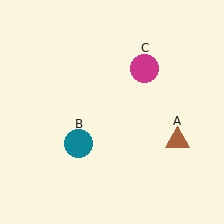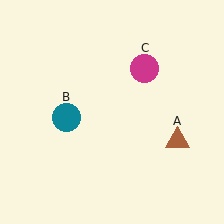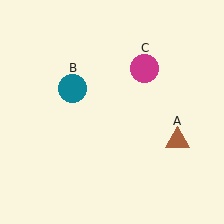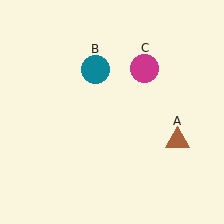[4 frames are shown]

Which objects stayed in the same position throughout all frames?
Brown triangle (object A) and magenta circle (object C) remained stationary.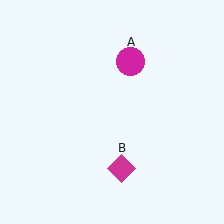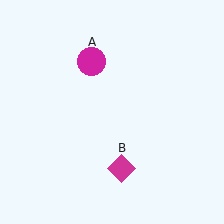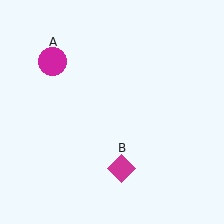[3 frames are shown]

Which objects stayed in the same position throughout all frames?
Magenta diamond (object B) remained stationary.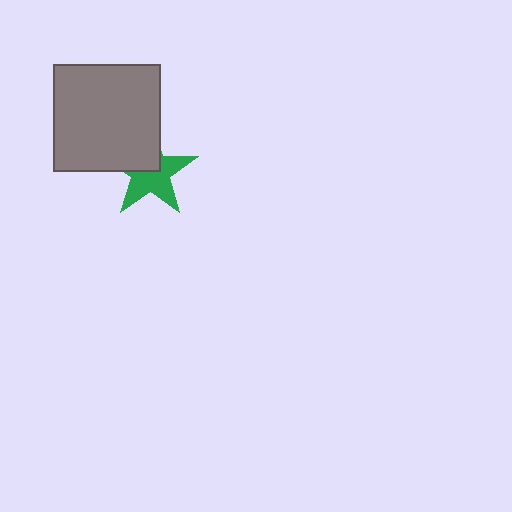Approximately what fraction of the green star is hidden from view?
Roughly 40% of the green star is hidden behind the gray square.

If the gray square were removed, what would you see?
You would see the complete green star.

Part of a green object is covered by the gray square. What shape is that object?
It is a star.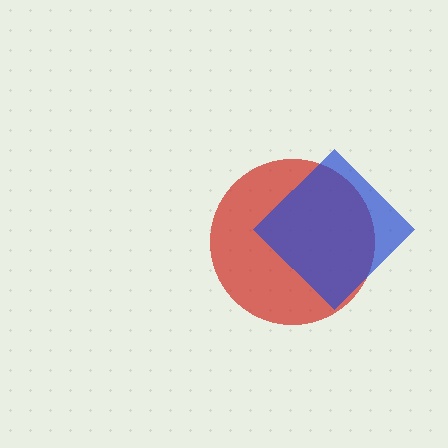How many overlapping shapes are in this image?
There are 2 overlapping shapes in the image.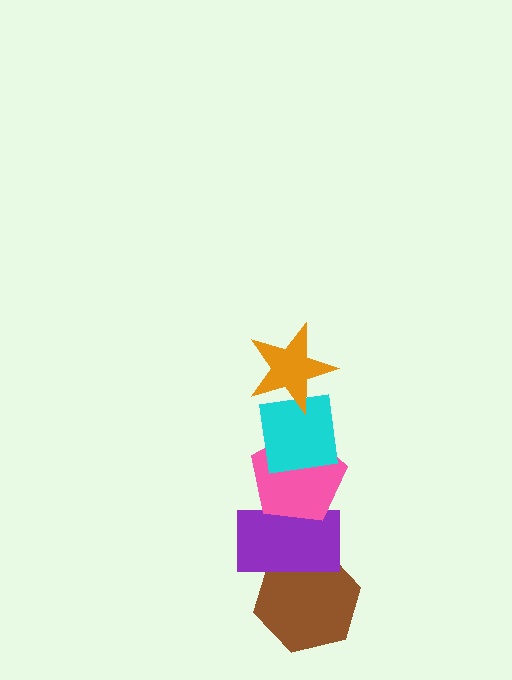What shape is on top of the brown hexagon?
The purple rectangle is on top of the brown hexagon.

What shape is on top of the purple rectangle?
The pink pentagon is on top of the purple rectangle.